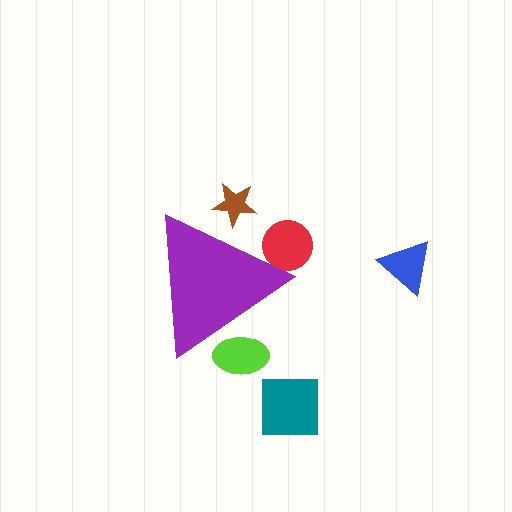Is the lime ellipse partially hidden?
Yes, the lime ellipse is partially hidden behind the purple triangle.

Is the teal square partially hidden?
No, the teal square is fully visible.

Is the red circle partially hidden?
Yes, the red circle is partially hidden behind the purple triangle.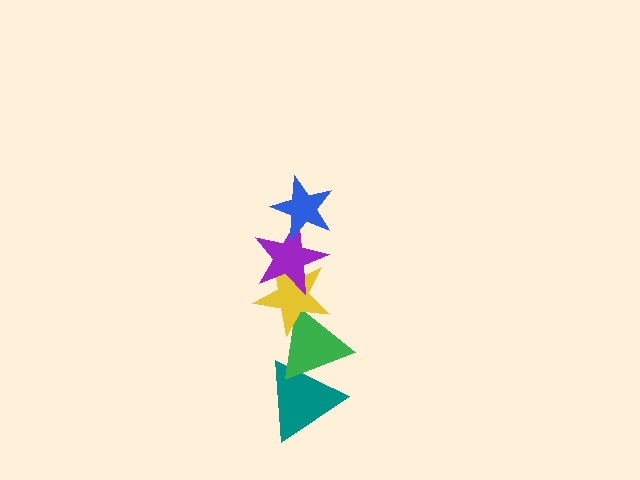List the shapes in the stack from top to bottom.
From top to bottom: the blue star, the purple star, the yellow star, the green triangle, the teal triangle.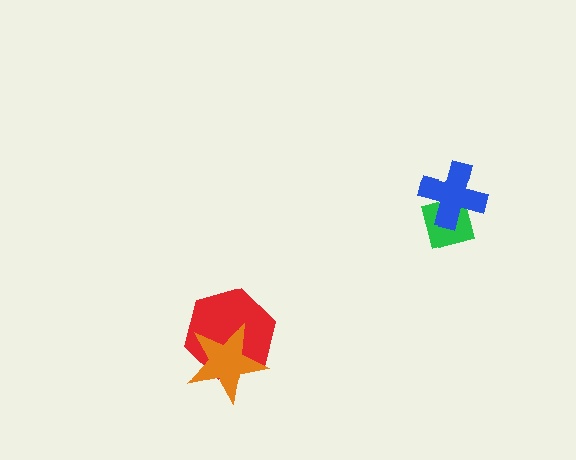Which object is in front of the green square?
The blue cross is in front of the green square.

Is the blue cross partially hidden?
No, no other shape covers it.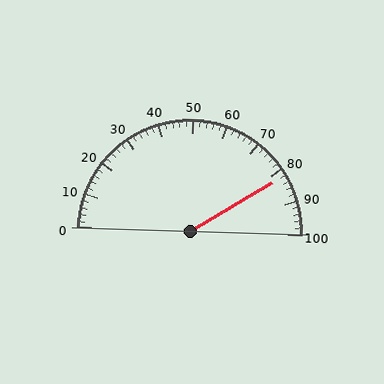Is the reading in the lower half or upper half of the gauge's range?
The reading is in the upper half of the range (0 to 100).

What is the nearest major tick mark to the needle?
The nearest major tick mark is 80.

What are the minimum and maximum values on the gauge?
The gauge ranges from 0 to 100.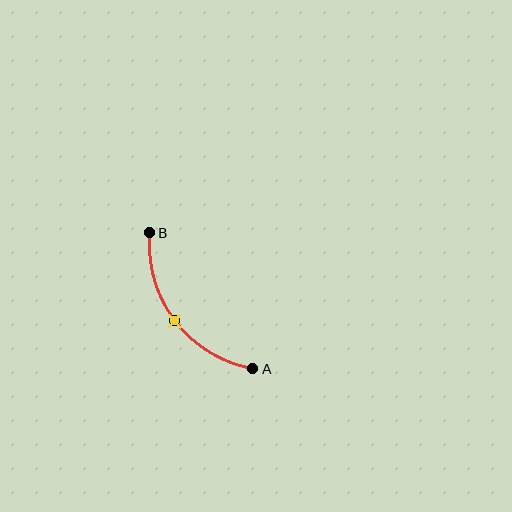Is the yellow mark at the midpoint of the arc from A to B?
Yes. The yellow mark lies on the arc at equal arc-length from both A and B — it is the arc midpoint.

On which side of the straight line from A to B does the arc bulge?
The arc bulges below and to the left of the straight line connecting A and B.